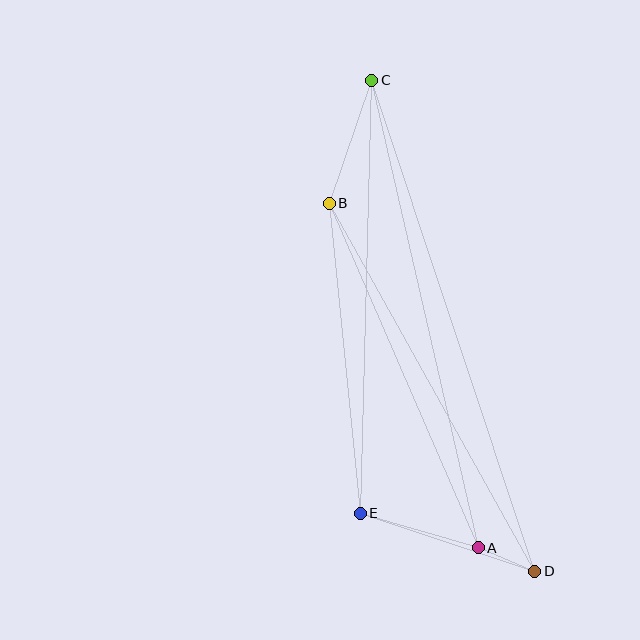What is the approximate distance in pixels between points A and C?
The distance between A and C is approximately 479 pixels.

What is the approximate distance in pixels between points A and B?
The distance between A and B is approximately 375 pixels.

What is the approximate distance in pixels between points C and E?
The distance between C and E is approximately 433 pixels.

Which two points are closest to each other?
Points A and D are closest to each other.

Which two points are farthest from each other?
Points C and D are farthest from each other.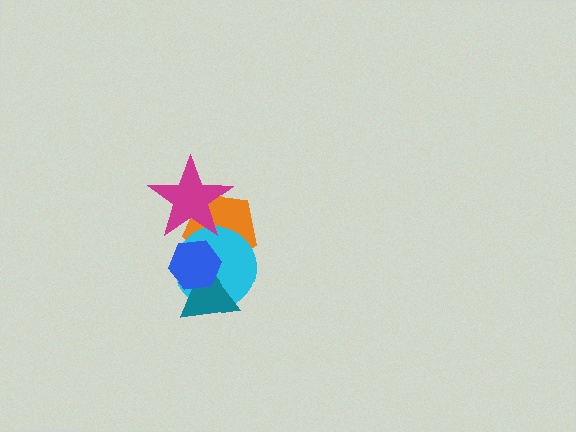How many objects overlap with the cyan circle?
4 objects overlap with the cyan circle.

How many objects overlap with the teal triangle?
2 objects overlap with the teal triangle.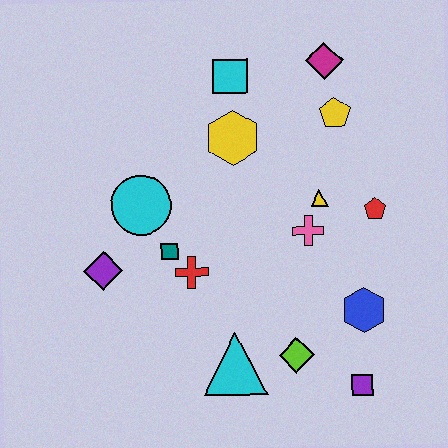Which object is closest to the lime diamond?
The cyan triangle is closest to the lime diamond.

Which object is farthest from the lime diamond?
The magenta diamond is farthest from the lime diamond.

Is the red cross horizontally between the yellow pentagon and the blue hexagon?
No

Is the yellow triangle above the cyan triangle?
Yes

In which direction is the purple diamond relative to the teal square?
The purple diamond is to the left of the teal square.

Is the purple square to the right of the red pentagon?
No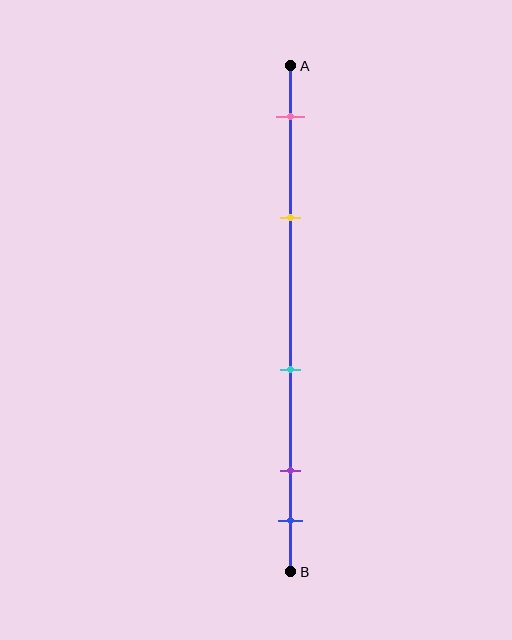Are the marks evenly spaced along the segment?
No, the marks are not evenly spaced.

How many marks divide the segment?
There are 5 marks dividing the segment.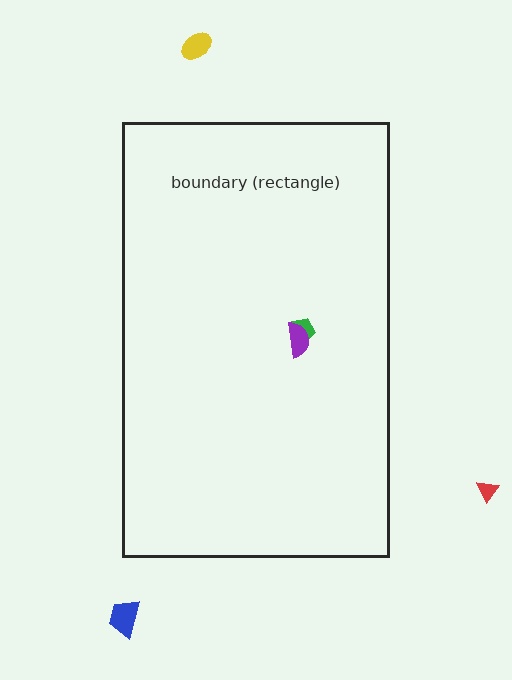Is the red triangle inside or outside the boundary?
Outside.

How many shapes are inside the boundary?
2 inside, 3 outside.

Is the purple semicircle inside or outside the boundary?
Inside.